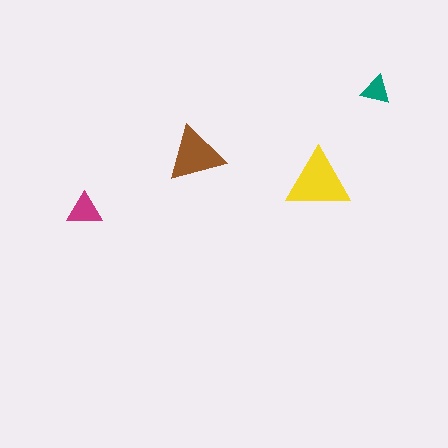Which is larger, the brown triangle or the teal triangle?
The brown one.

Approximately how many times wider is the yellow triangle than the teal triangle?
About 2 times wider.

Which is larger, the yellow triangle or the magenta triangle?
The yellow one.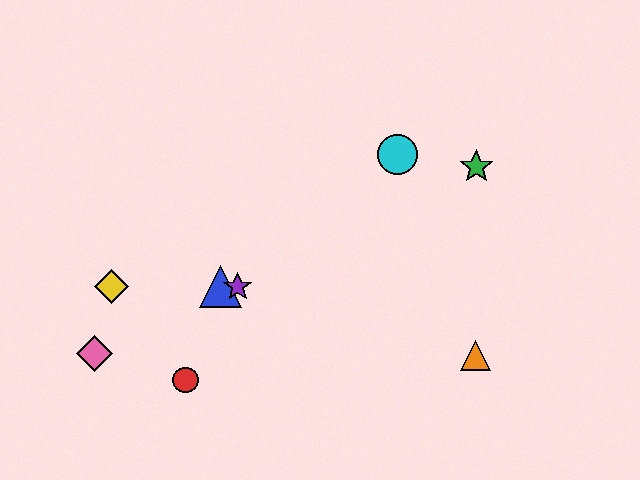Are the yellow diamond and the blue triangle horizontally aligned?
Yes, both are at y≈287.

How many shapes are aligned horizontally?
3 shapes (the blue triangle, the yellow diamond, the purple star) are aligned horizontally.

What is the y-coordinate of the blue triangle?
The blue triangle is at y≈287.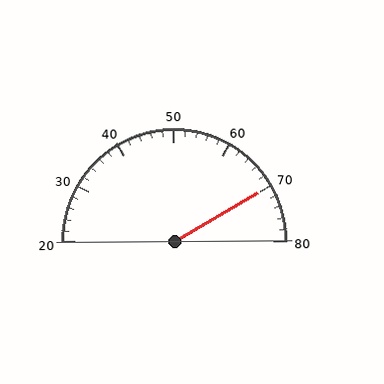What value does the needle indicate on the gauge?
The needle indicates approximately 70.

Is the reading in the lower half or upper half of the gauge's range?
The reading is in the upper half of the range (20 to 80).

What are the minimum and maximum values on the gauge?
The gauge ranges from 20 to 80.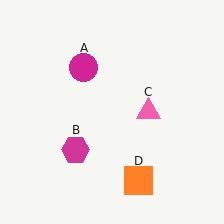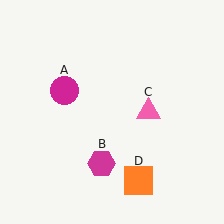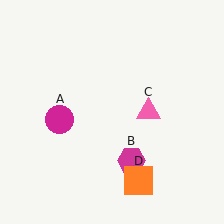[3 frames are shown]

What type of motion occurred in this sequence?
The magenta circle (object A), magenta hexagon (object B) rotated counterclockwise around the center of the scene.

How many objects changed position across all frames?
2 objects changed position: magenta circle (object A), magenta hexagon (object B).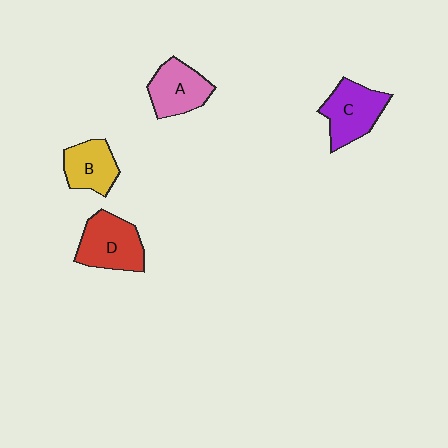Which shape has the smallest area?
Shape B (yellow).